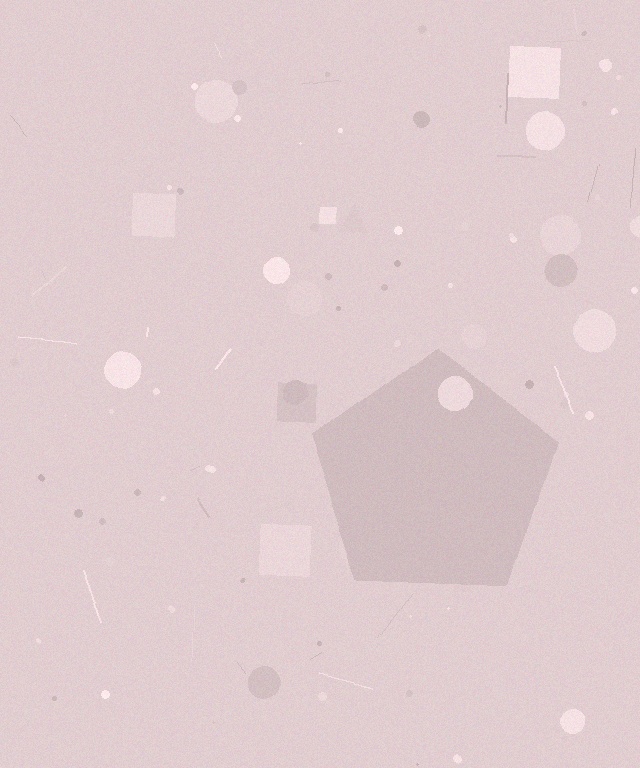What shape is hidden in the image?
A pentagon is hidden in the image.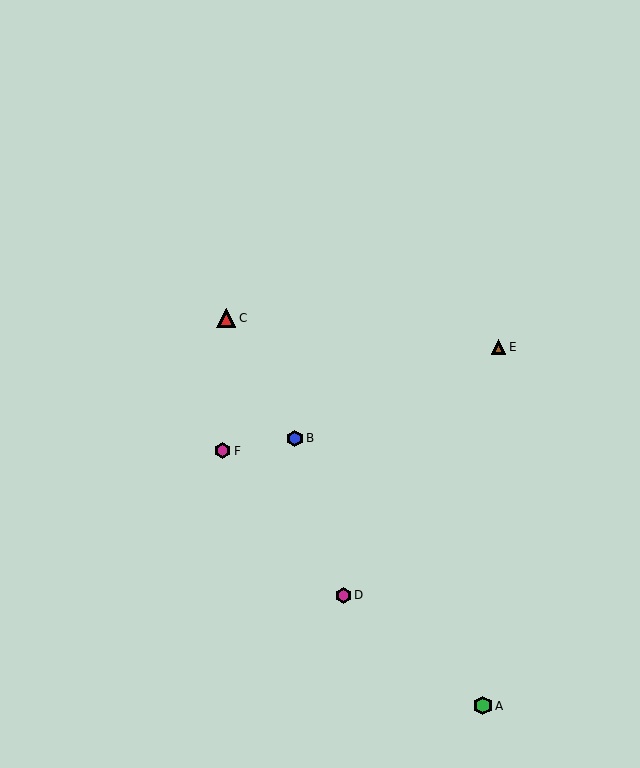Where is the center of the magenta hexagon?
The center of the magenta hexagon is at (343, 595).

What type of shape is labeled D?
Shape D is a magenta hexagon.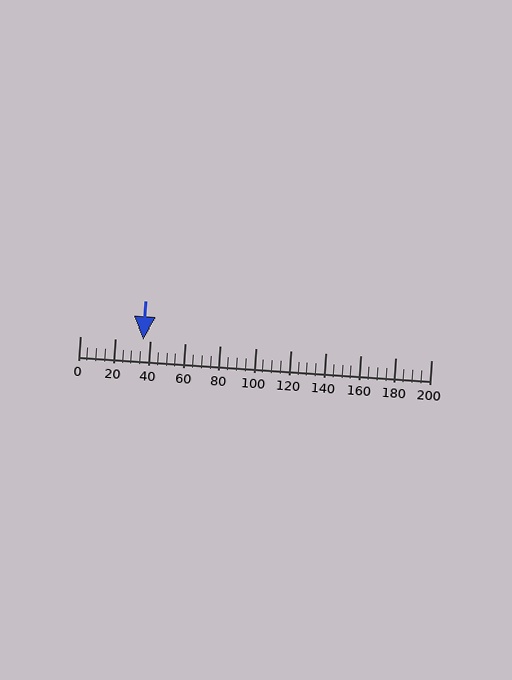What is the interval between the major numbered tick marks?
The major tick marks are spaced 20 units apart.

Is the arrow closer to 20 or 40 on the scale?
The arrow is closer to 40.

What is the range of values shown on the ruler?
The ruler shows values from 0 to 200.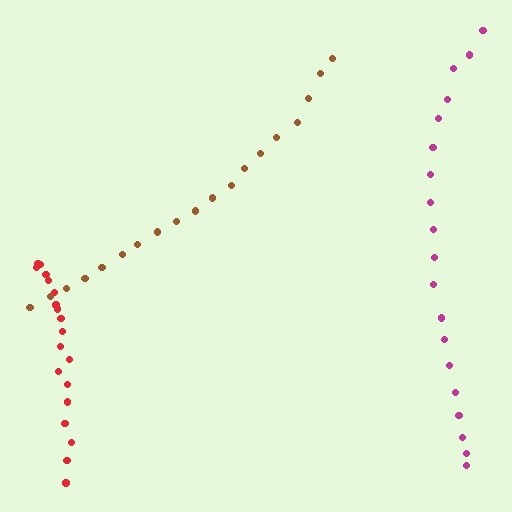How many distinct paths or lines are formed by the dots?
There are 3 distinct paths.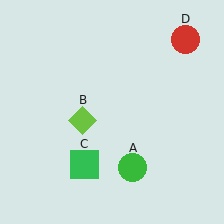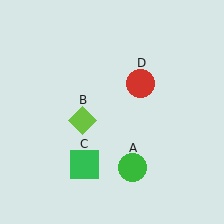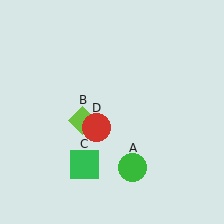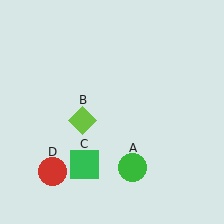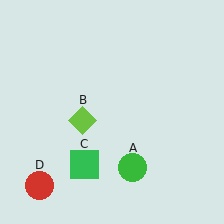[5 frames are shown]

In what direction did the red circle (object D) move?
The red circle (object D) moved down and to the left.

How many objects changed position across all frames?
1 object changed position: red circle (object D).